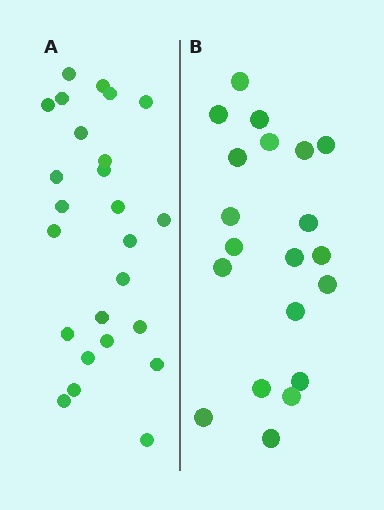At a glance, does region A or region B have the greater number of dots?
Region A (the left region) has more dots.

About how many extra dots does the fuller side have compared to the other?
Region A has about 5 more dots than region B.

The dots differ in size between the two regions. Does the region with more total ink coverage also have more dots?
No. Region B has more total ink coverage because its dots are larger, but region A actually contains more individual dots. Total area can be misleading — the number of items is what matters here.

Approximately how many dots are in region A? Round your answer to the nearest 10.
About 20 dots. (The exact count is 25, which rounds to 20.)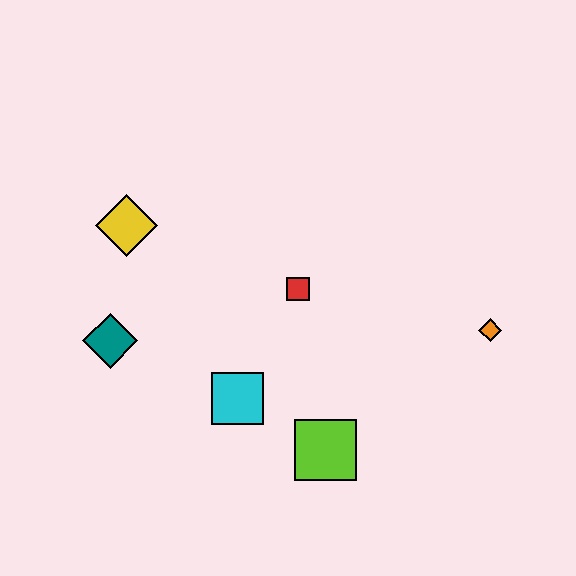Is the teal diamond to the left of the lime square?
Yes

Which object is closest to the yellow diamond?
The teal diamond is closest to the yellow diamond.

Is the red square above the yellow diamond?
No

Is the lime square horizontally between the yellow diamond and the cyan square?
No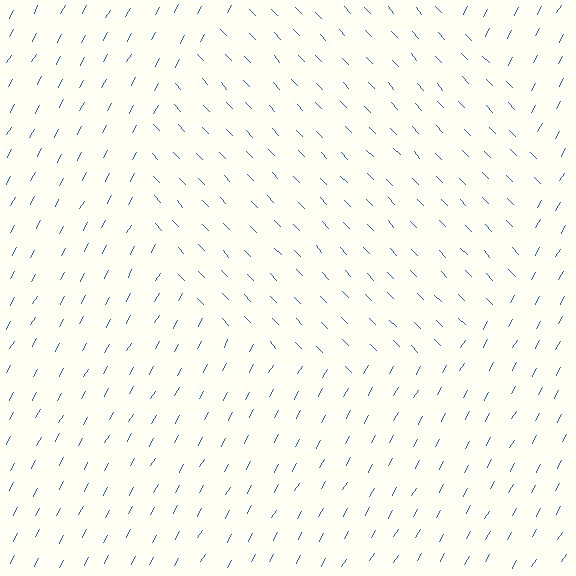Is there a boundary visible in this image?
Yes, there is a texture boundary formed by a change in line orientation.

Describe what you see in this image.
The image is filled with small blue line segments. A circle region in the image has lines oriented differently from the surrounding lines, creating a visible texture boundary.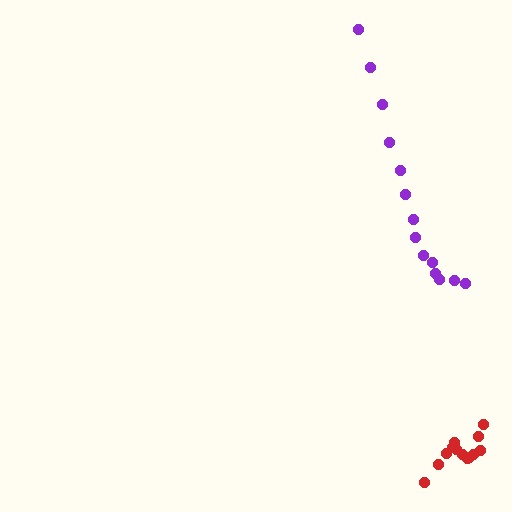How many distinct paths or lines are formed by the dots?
There are 2 distinct paths.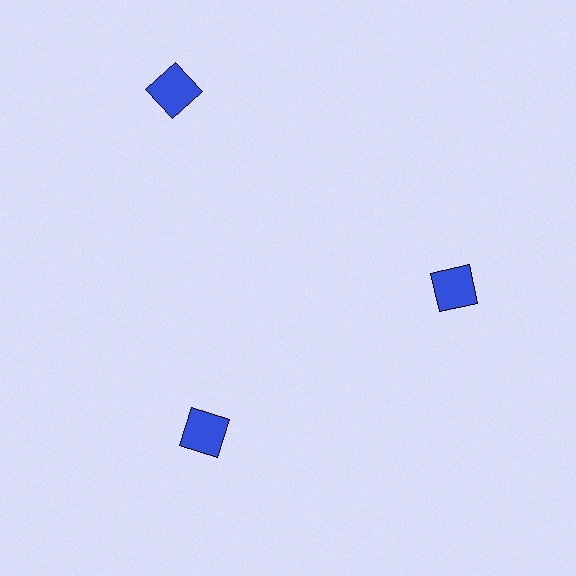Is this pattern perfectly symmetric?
No. The 3 blue squares are arranged in a ring, but one element near the 11 o'clock position is pushed outward from the center, breaking the 3-fold rotational symmetry.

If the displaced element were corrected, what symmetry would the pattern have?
It would have 3-fold rotational symmetry — the pattern would map onto itself every 120 degrees.